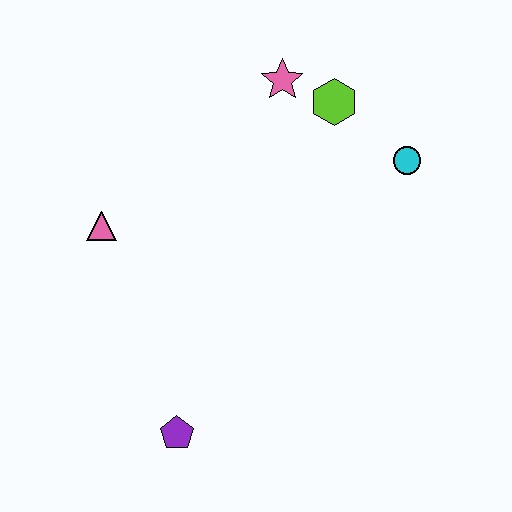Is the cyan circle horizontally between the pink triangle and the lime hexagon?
No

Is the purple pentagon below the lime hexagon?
Yes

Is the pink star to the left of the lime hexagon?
Yes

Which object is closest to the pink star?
The lime hexagon is closest to the pink star.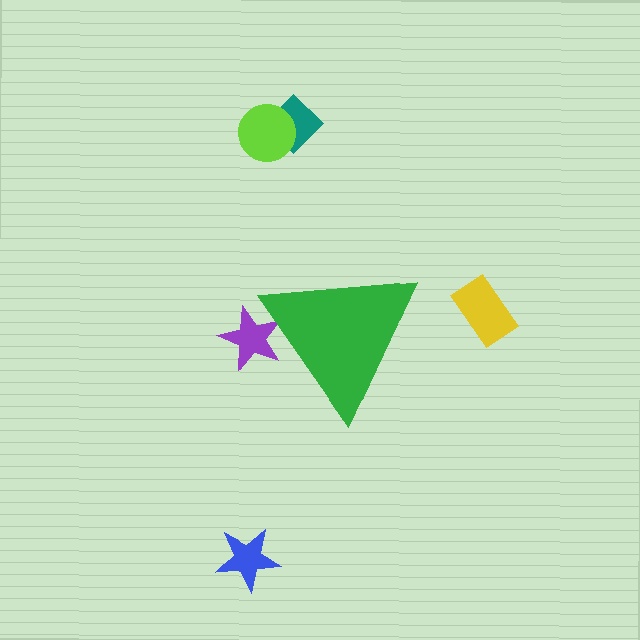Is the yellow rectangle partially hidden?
No, the yellow rectangle is fully visible.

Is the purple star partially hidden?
Yes, the purple star is partially hidden behind the green triangle.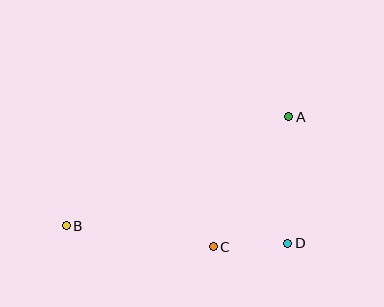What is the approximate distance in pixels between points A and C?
The distance between A and C is approximately 150 pixels.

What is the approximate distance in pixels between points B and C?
The distance between B and C is approximately 149 pixels.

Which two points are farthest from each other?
Points A and B are farthest from each other.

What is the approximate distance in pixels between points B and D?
The distance between B and D is approximately 222 pixels.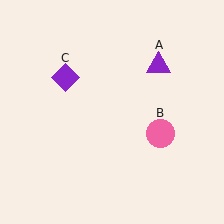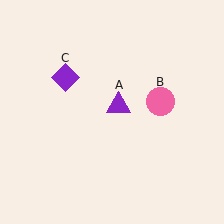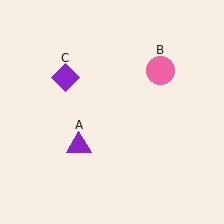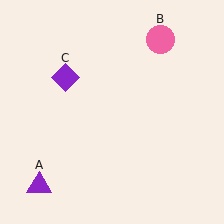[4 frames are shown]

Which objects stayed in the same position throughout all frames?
Purple diamond (object C) remained stationary.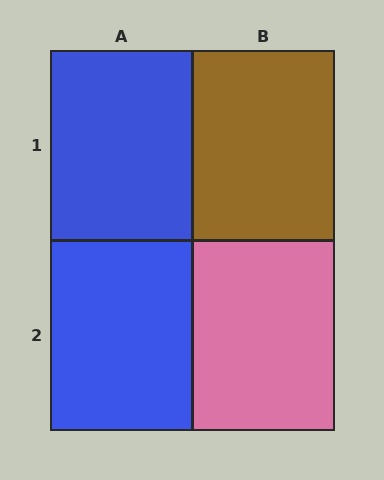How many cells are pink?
1 cell is pink.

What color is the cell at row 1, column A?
Blue.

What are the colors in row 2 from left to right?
Blue, pink.